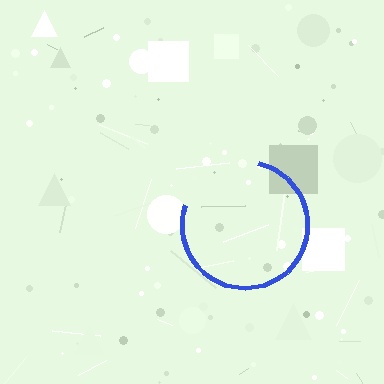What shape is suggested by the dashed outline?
The dashed outline suggests a circle.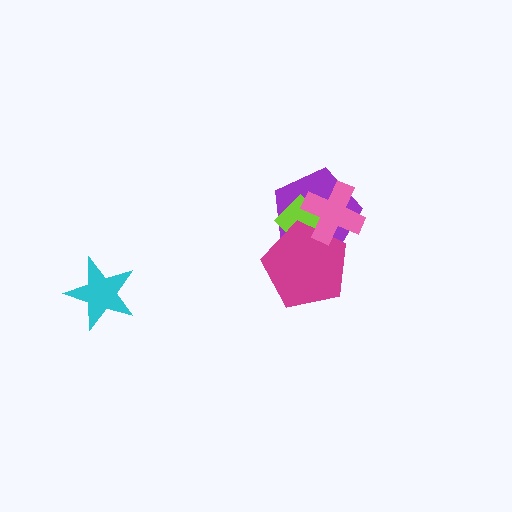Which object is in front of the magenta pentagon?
The pink cross is in front of the magenta pentagon.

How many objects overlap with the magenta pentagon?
3 objects overlap with the magenta pentagon.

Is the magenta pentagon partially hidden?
Yes, it is partially covered by another shape.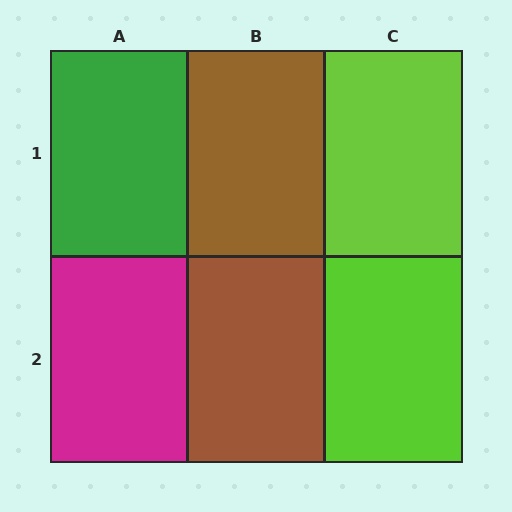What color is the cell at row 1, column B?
Brown.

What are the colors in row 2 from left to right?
Magenta, brown, lime.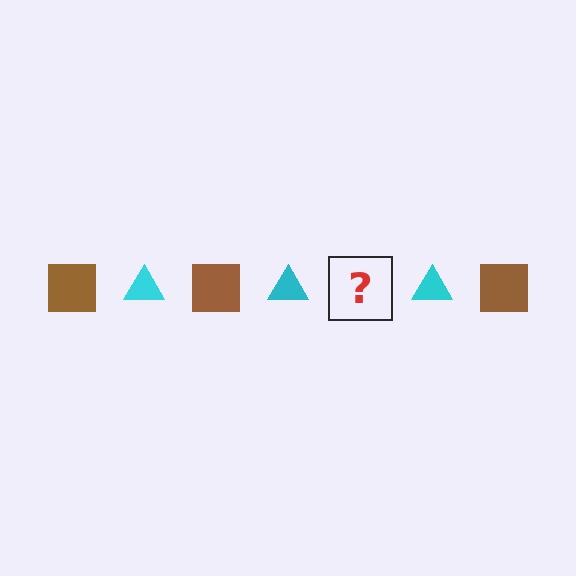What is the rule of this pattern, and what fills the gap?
The rule is that the pattern alternates between brown square and cyan triangle. The gap should be filled with a brown square.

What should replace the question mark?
The question mark should be replaced with a brown square.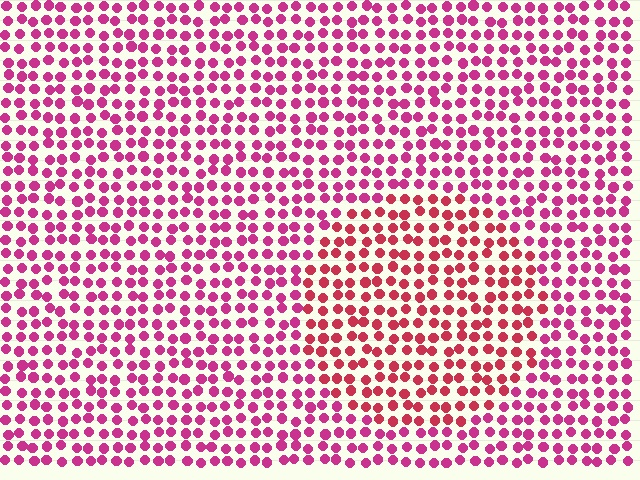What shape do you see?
I see a circle.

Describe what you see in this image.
The image is filled with small magenta elements in a uniform arrangement. A circle-shaped region is visible where the elements are tinted to a slightly different hue, forming a subtle color boundary.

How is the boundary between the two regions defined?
The boundary is defined purely by a slight shift in hue (about 25 degrees). Spacing, size, and orientation are identical on both sides.